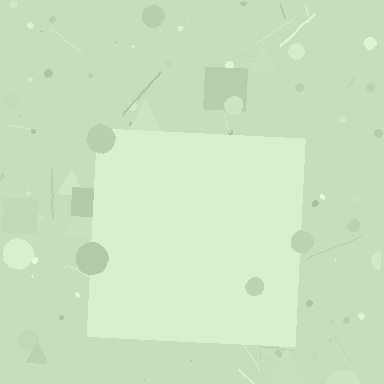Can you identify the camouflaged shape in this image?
The camouflaged shape is a square.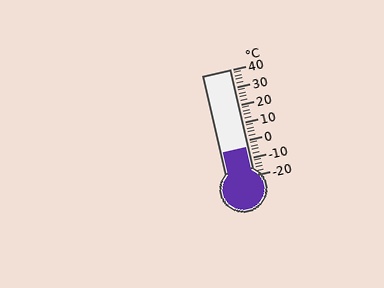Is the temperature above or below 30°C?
The temperature is below 30°C.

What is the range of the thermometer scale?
The thermometer scale ranges from -20°C to 40°C.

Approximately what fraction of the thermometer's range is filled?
The thermometer is filled to approximately 25% of its range.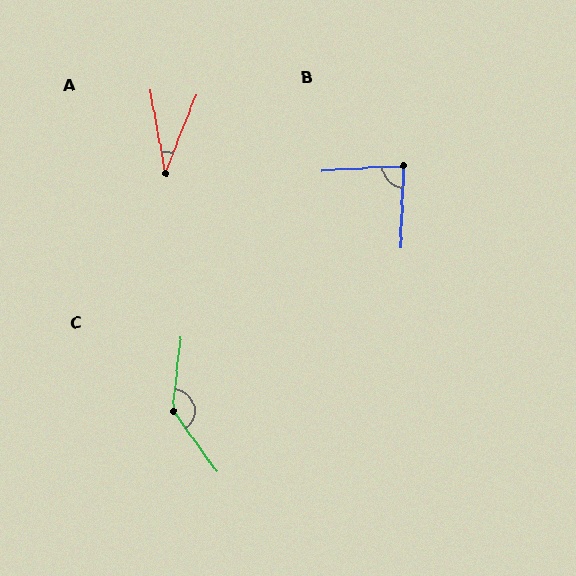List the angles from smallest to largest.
A (32°), B (84°), C (138°).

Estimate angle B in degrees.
Approximately 84 degrees.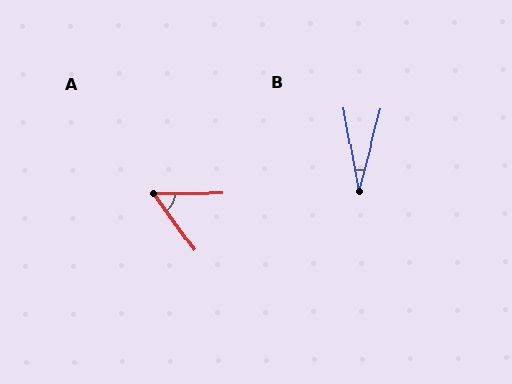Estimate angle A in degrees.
Approximately 54 degrees.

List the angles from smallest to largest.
B (26°), A (54°).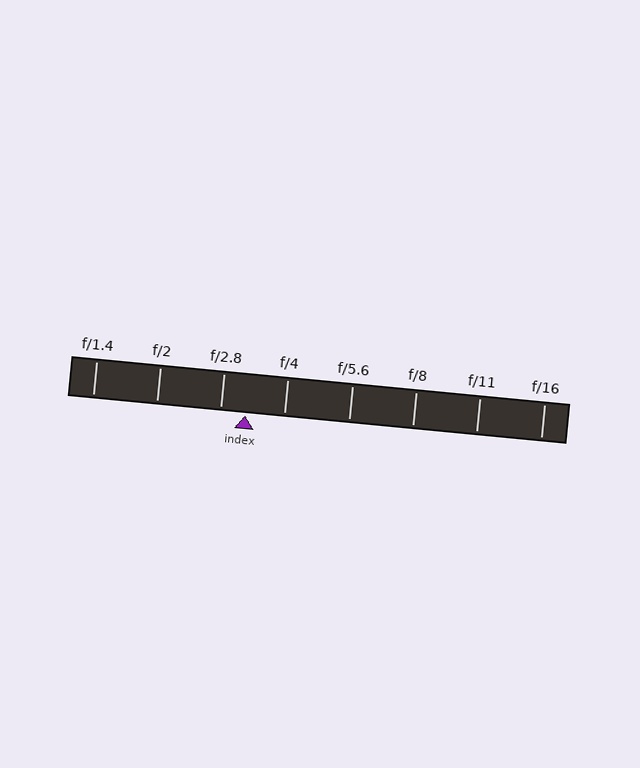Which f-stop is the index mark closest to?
The index mark is closest to f/2.8.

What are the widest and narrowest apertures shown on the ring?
The widest aperture shown is f/1.4 and the narrowest is f/16.